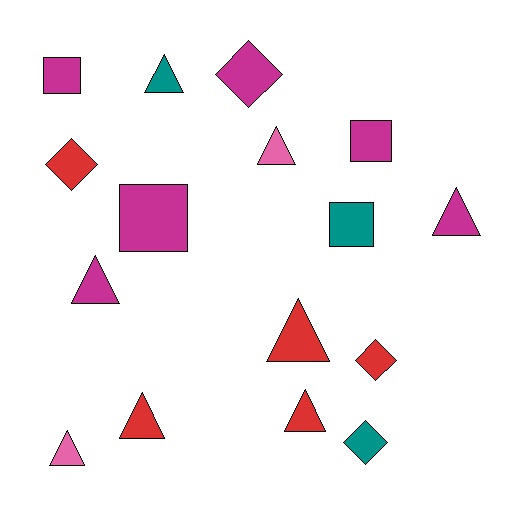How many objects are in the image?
There are 16 objects.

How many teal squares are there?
There is 1 teal square.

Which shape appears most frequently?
Triangle, with 8 objects.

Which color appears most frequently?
Magenta, with 6 objects.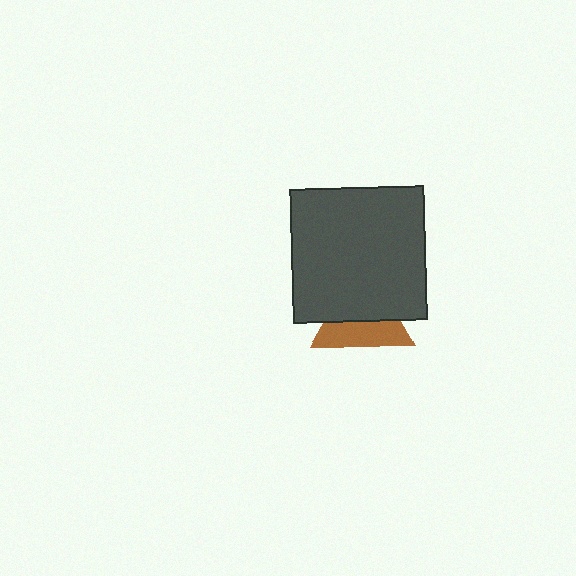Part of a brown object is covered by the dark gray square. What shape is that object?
It is a triangle.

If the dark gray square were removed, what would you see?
You would see the complete brown triangle.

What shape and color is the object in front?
The object in front is a dark gray square.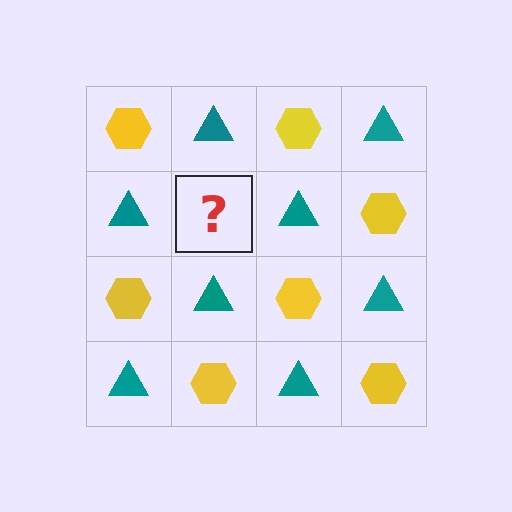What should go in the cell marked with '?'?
The missing cell should contain a yellow hexagon.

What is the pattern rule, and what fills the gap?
The rule is that it alternates yellow hexagon and teal triangle in a checkerboard pattern. The gap should be filled with a yellow hexagon.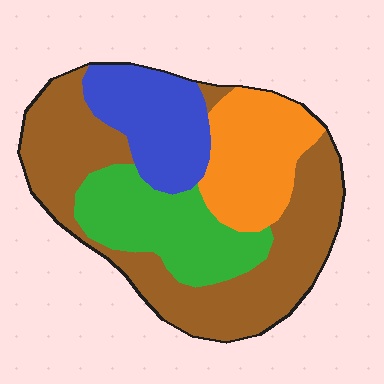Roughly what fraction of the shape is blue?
Blue takes up about one sixth (1/6) of the shape.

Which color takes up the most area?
Brown, at roughly 45%.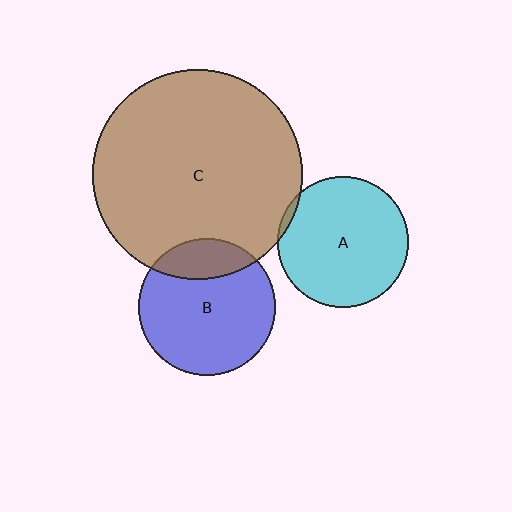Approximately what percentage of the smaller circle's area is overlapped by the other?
Approximately 20%.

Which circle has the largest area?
Circle C (brown).